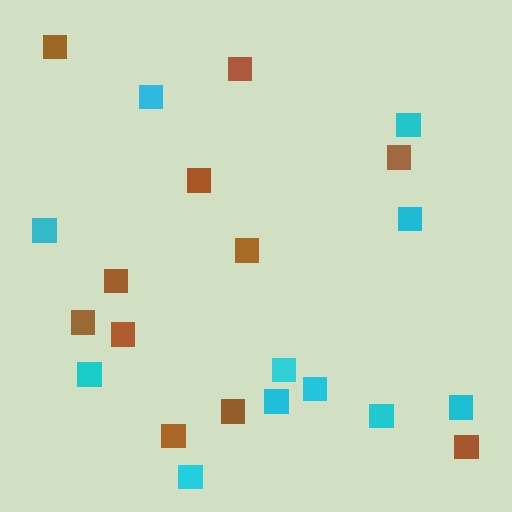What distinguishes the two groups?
There are 2 groups: one group of brown squares (11) and one group of cyan squares (11).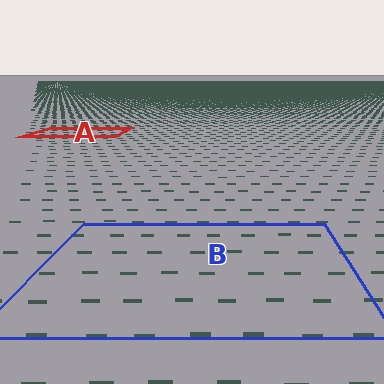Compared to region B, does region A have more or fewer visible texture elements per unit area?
Region A has more texture elements per unit area — they are packed more densely because it is farther away.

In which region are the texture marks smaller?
The texture marks are smaller in region A, because it is farther away.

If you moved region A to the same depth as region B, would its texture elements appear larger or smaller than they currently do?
They would appear larger. At a closer depth, the same texture elements are projected at a bigger on-screen size.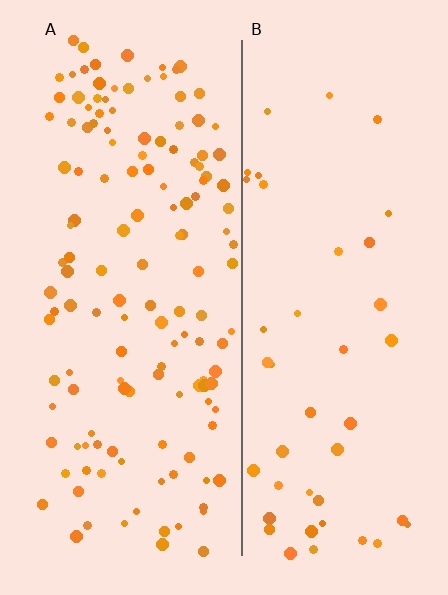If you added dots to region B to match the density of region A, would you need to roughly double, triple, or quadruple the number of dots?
Approximately triple.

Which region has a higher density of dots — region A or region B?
A (the left).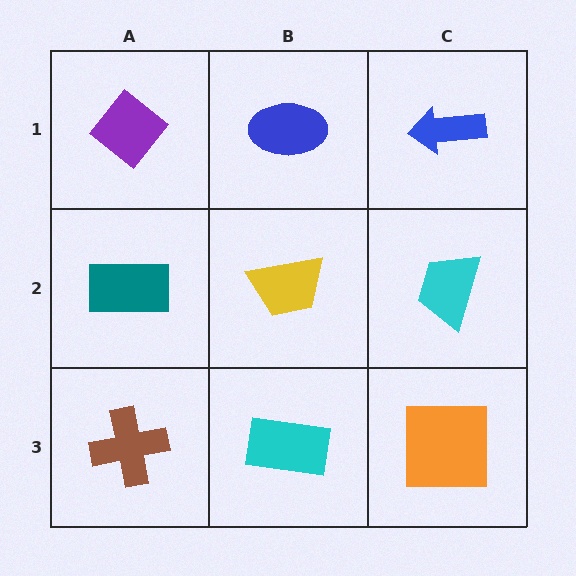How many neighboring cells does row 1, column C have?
2.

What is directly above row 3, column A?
A teal rectangle.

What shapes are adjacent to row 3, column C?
A cyan trapezoid (row 2, column C), a cyan rectangle (row 3, column B).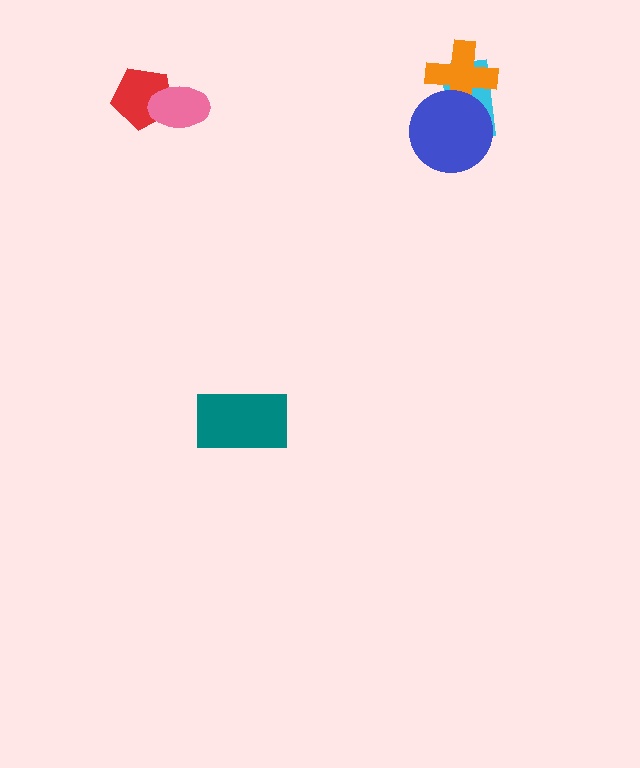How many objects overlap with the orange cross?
2 objects overlap with the orange cross.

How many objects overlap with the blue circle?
2 objects overlap with the blue circle.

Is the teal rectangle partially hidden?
No, no other shape covers it.